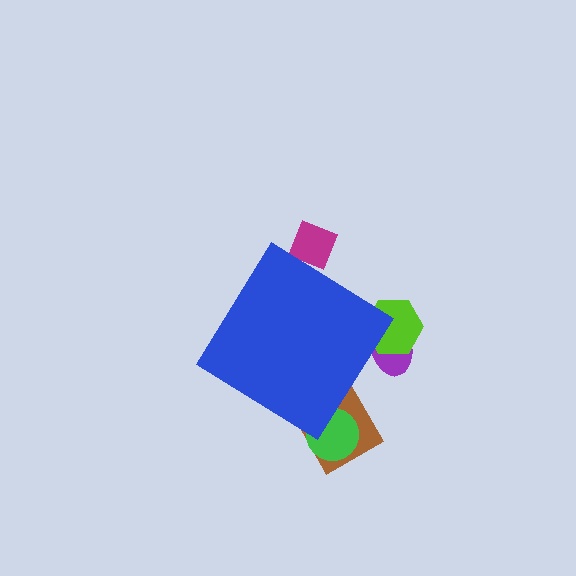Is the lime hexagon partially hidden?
Yes, the lime hexagon is partially hidden behind the blue diamond.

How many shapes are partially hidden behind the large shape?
6 shapes are partially hidden.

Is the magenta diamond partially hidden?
Yes, the magenta diamond is partially hidden behind the blue diamond.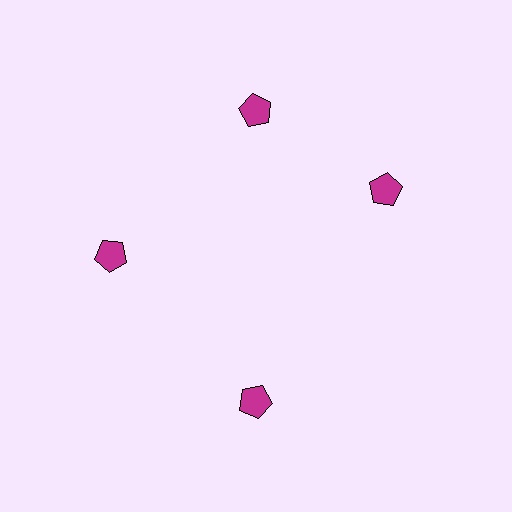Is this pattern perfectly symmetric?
No. The 4 magenta pentagons are arranged in a ring, but one element near the 3 o'clock position is rotated out of alignment along the ring, breaking the 4-fold rotational symmetry.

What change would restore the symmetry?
The symmetry would be restored by rotating it back into even spacing with its neighbors so that all 4 pentagons sit at equal angles and equal distance from the center.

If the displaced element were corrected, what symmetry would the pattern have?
It would have 4-fold rotational symmetry — the pattern would map onto itself every 90 degrees.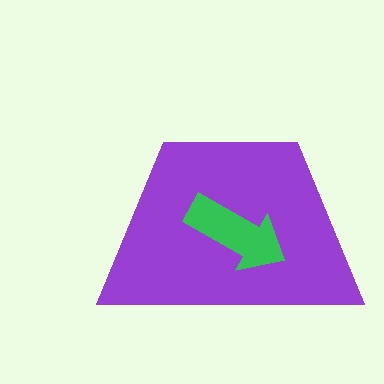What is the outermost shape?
The purple trapezoid.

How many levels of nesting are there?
2.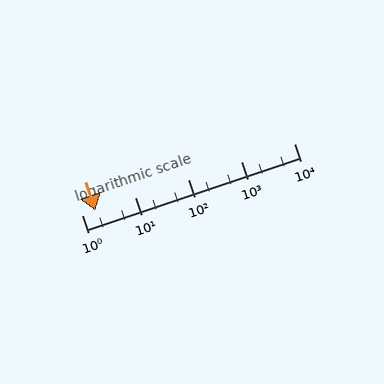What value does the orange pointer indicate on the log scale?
The pointer indicates approximately 1.8.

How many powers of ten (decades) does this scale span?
The scale spans 4 decades, from 1 to 10000.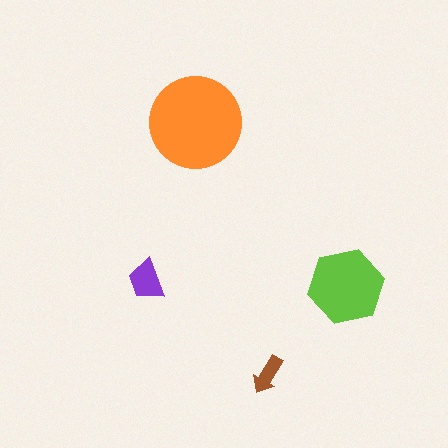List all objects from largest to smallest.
The orange circle, the lime hexagon, the purple trapezoid, the brown arrow.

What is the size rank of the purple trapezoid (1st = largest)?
3rd.